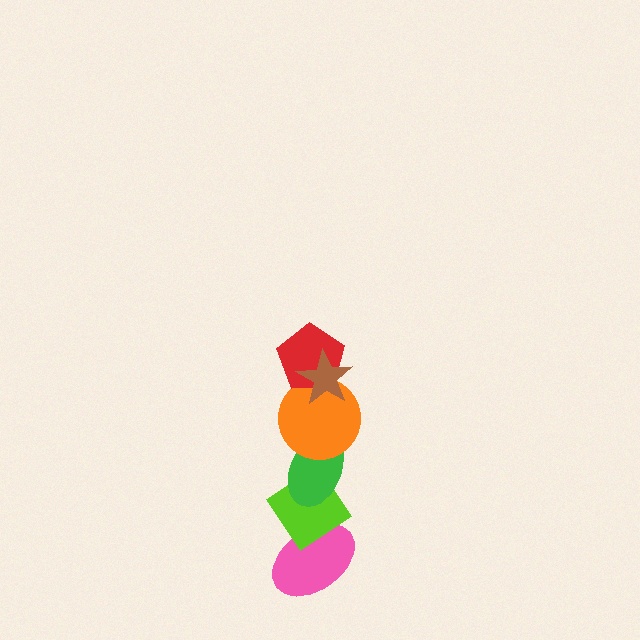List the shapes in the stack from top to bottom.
From top to bottom: the brown star, the red pentagon, the orange circle, the green ellipse, the lime diamond, the pink ellipse.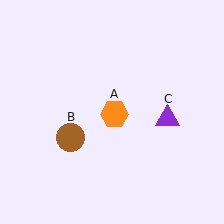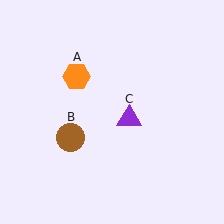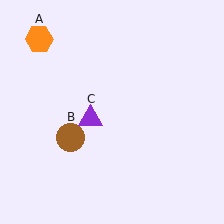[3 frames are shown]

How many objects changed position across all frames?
2 objects changed position: orange hexagon (object A), purple triangle (object C).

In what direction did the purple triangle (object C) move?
The purple triangle (object C) moved left.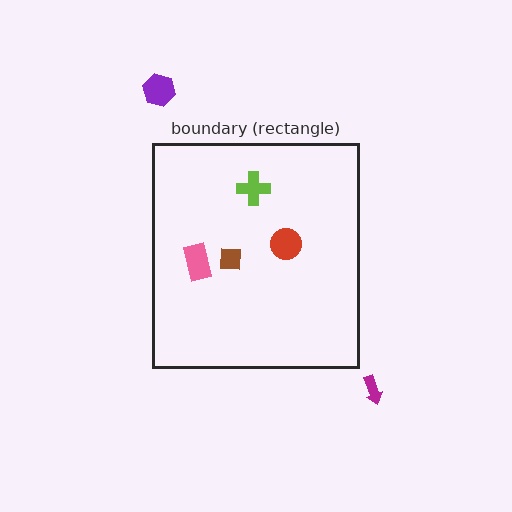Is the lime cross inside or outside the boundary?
Inside.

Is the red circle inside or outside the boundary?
Inside.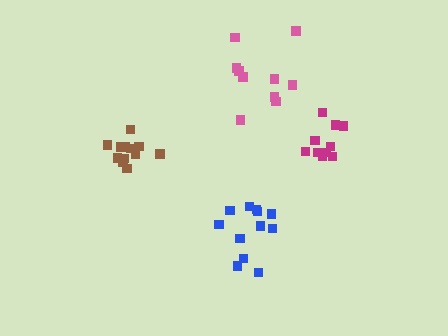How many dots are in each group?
Group 1: 10 dots, Group 2: 12 dots, Group 3: 10 dots, Group 4: 13 dots (45 total).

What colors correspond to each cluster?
The clusters are colored: magenta, blue, pink, brown.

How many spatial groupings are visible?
There are 4 spatial groupings.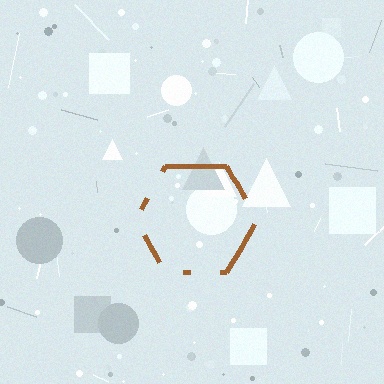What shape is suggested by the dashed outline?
The dashed outline suggests a hexagon.